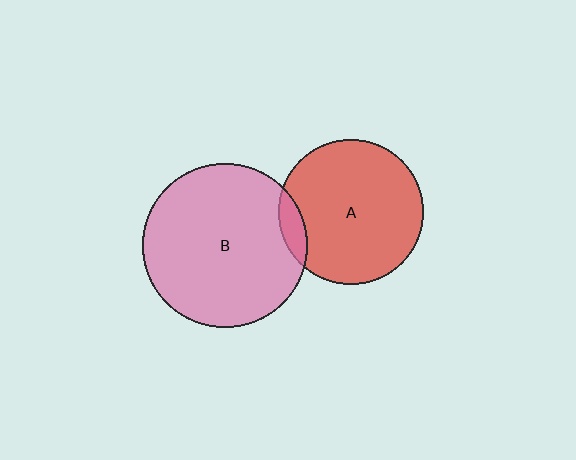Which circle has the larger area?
Circle B (pink).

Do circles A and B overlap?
Yes.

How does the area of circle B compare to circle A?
Approximately 1.3 times.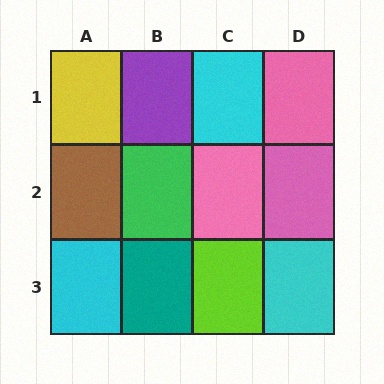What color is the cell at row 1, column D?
Pink.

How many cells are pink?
3 cells are pink.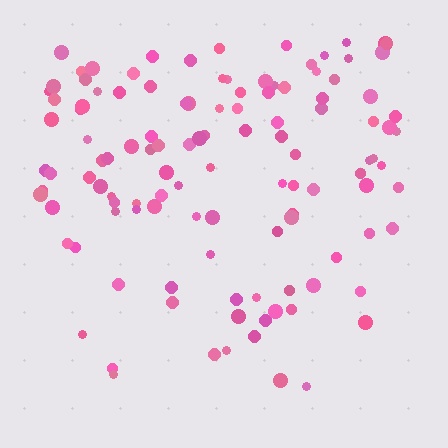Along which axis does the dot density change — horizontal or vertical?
Vertical.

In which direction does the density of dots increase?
From bottom to top, with the top side densest.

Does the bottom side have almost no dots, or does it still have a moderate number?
Still a moderate number, just noticeably fewer than the top.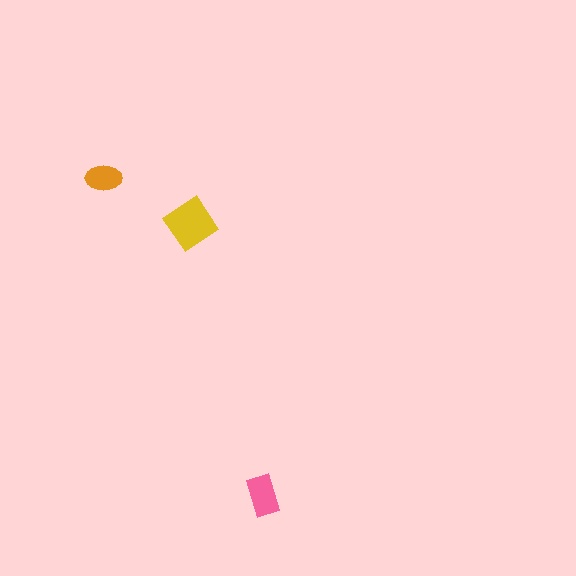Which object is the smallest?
The orange ellipse.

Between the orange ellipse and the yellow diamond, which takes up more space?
The yellow diamond.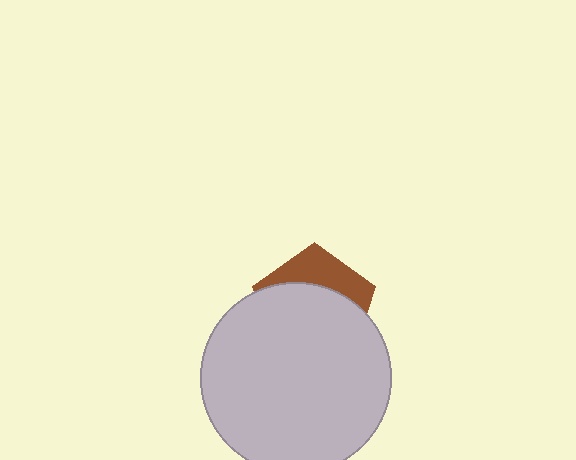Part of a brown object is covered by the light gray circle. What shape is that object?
It is a pentagon.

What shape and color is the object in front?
The object in front is a light gray circle.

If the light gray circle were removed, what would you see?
You would see the complete brown pentagon.